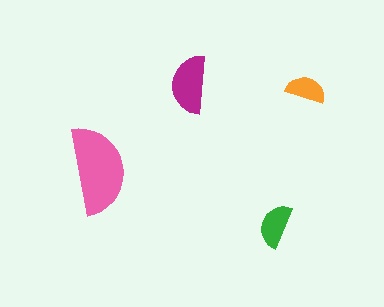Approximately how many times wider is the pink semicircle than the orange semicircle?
About 2 times wider.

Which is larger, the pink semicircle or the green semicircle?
The pink one.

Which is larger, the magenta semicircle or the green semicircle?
The magenta one.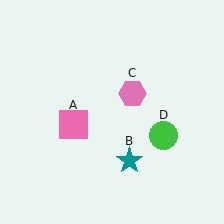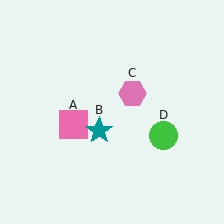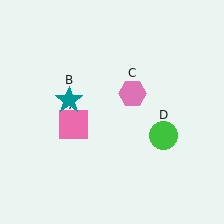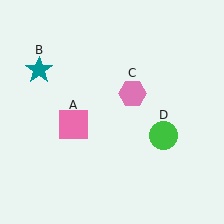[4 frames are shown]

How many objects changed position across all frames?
1 object changed position: teal star (object B).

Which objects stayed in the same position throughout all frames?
Pink square (object A) and pink hexagon (object C) and green circle (object D) remained stationary.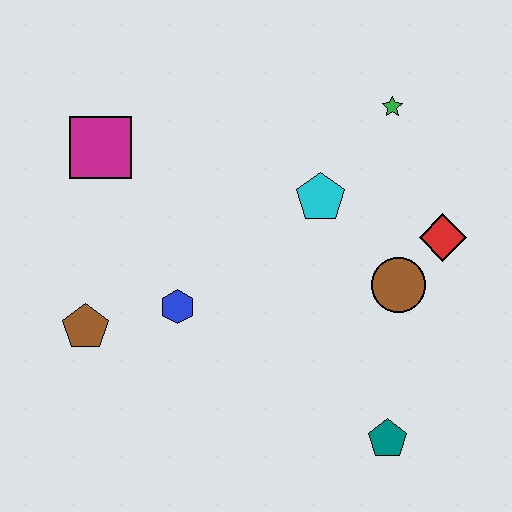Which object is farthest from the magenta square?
The teal pentagon is farthest from the magenta square.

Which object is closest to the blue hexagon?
The brown pentagon is closest to the blue hexagon.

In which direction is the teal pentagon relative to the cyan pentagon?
The teal pentagon is below the cyan pentagon.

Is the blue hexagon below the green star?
Yes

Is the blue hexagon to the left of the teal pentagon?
Yes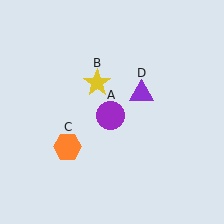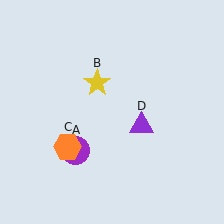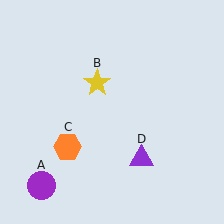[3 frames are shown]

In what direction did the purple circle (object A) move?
The purple circle (object A) moved down and to the left.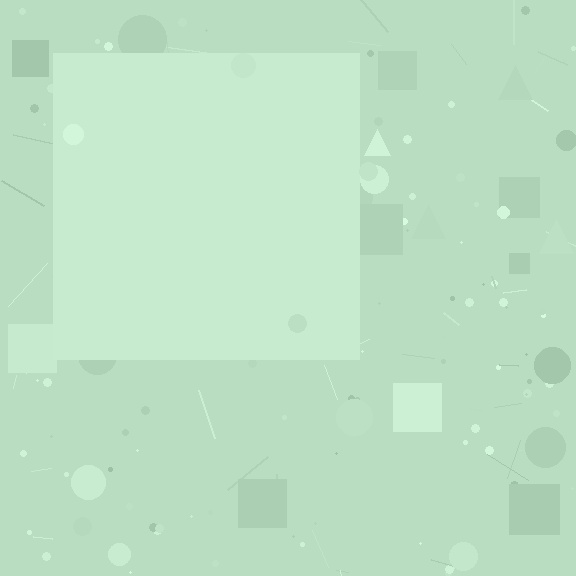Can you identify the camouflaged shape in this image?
The camouflaged shape is a square.